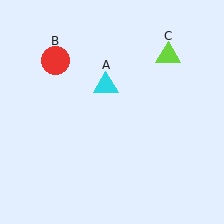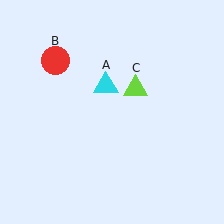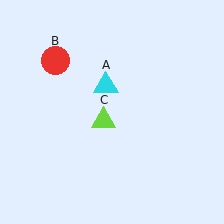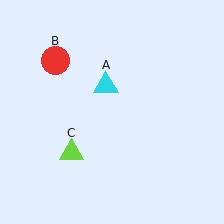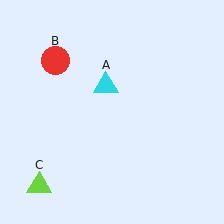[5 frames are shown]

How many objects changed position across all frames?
1 object changed position: lime triangle (object C).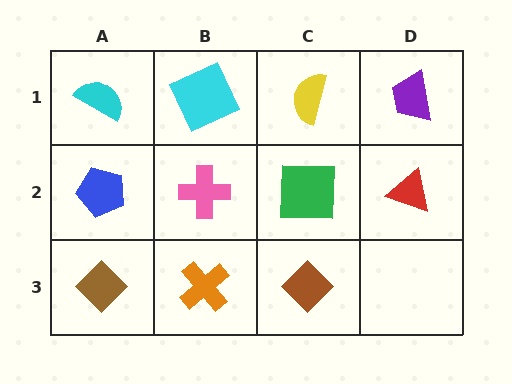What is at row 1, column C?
A yellow semicircle.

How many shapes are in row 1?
4 shapes.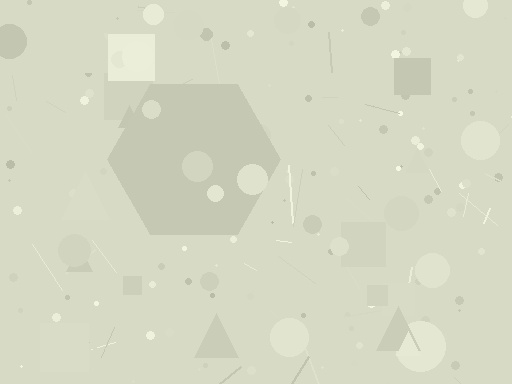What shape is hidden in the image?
A hexagon is hidden in the image.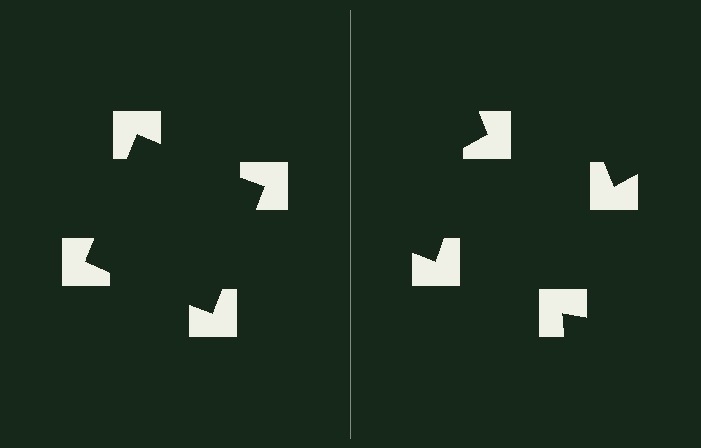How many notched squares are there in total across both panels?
8 — 4 on each side.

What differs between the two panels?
The notched squares are positioned identically on both sides; only the wedge orientations differ. On the left they align to a square; on the right they are misaligned.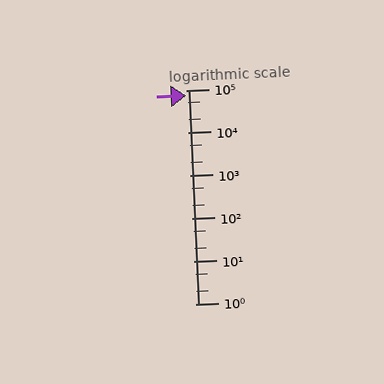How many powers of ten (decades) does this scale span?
The scale spans 5 decades, from 1 to 100000.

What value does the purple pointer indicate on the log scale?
The pointer indicates approximately 74000.